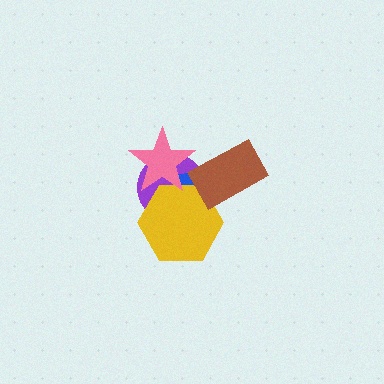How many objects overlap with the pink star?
3 objects overlap with the pink star.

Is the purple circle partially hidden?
Yes, it is partially covered by another shape.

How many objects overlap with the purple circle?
4 objects overlap with the purple circle.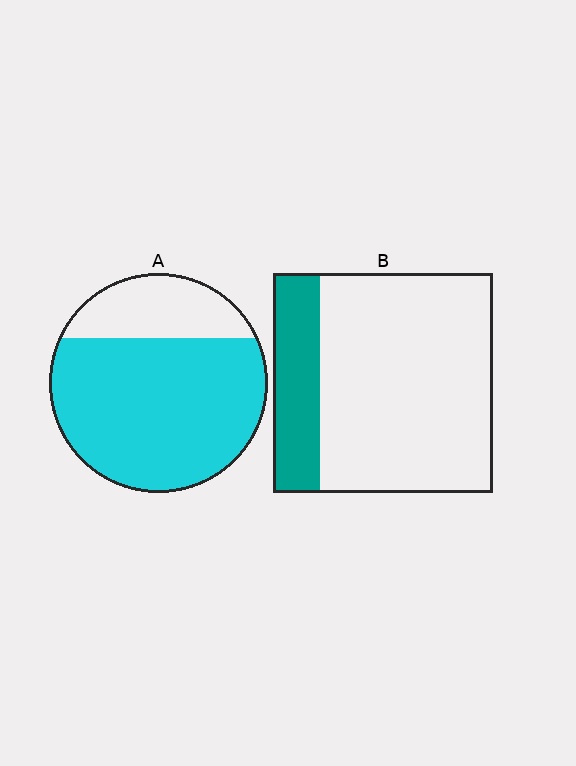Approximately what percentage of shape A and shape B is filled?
A is approximately 75% and B is approximately 20%.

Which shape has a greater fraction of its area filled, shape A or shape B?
Shape A.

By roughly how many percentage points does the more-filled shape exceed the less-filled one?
By roughly 55 percentage points (A over B).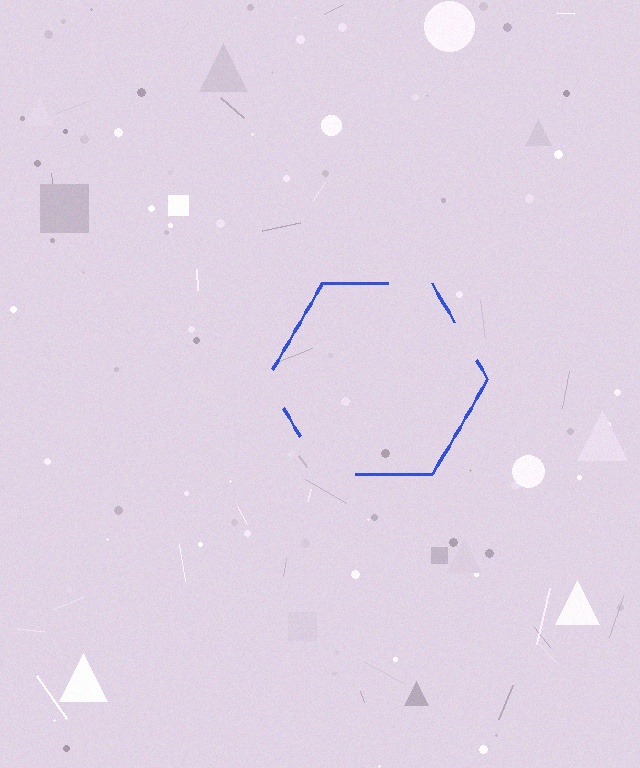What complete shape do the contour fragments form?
The contour fragments form a hexagon.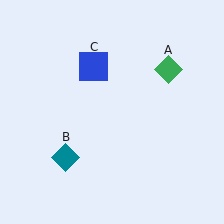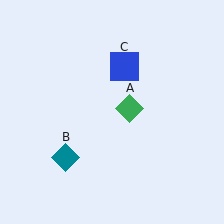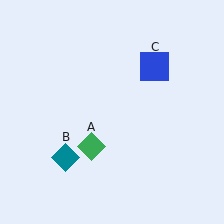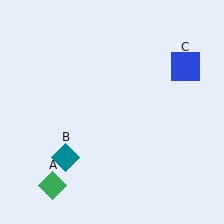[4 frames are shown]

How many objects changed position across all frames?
2 objects changed position: green diamond (object A), blue square (object C).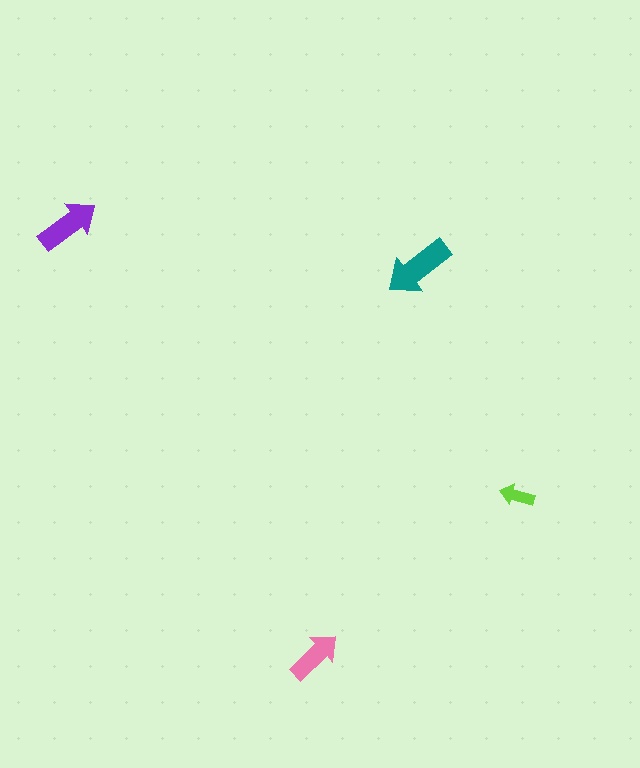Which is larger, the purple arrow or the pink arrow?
The purple one.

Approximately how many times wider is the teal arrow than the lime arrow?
About 2 times wider.